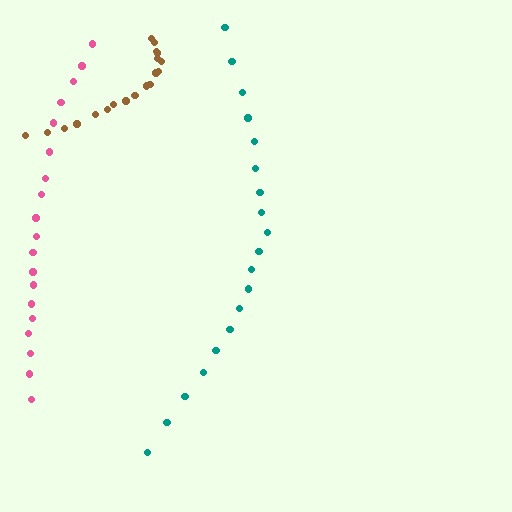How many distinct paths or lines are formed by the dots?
There are 3 distinct paths.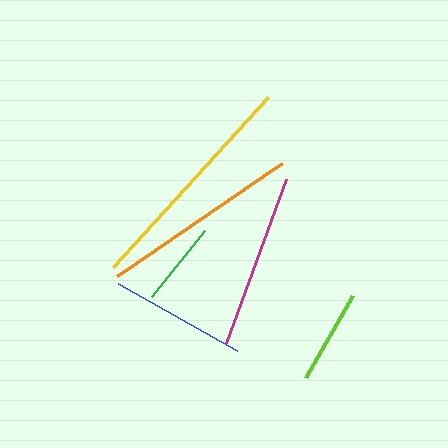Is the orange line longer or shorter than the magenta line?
The orange line is longer than the magenta line.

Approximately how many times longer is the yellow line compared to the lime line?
The yellow line is approximately 2.4 times the length of the lime line.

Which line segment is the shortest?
The green line is the shortest at approximately 85 pixels.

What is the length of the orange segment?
The orange segment is approximately 200 pixels long.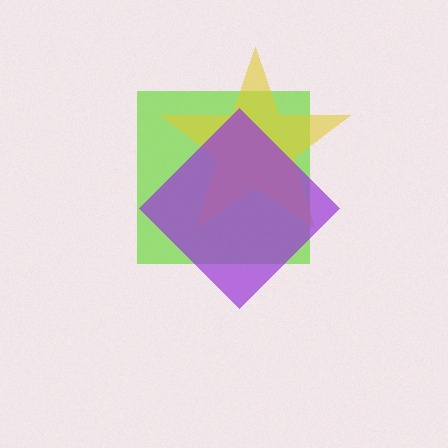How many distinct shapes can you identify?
There are 3 distinct shapes: a lime square, a yellow star, a purple diamond.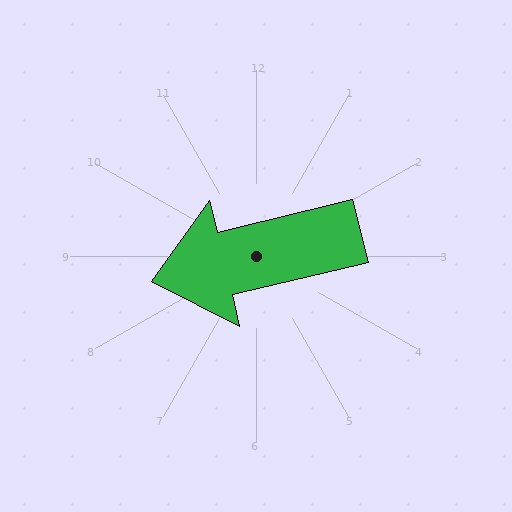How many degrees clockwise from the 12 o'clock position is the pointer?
Approximately 257 degrees.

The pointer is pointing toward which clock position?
Roughly 9 o'clock.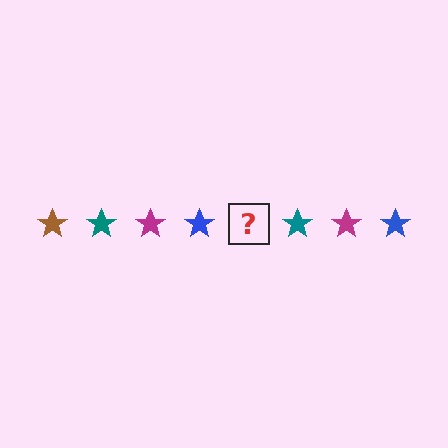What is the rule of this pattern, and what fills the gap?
The rule is that the pattern cycles through brown, teal, magenta, blue stars. The gap should be filled with a brown star.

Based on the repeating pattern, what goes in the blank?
The blank should be a brown star.